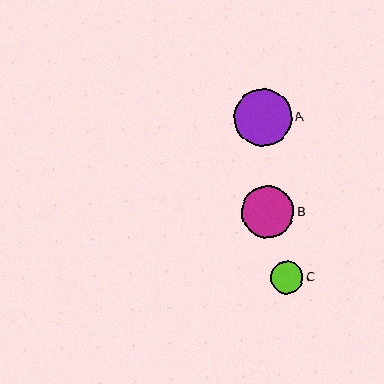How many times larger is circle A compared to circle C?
Circle A is approximately 1.8 times the size of circle C.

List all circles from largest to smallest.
From largest to smallest: A, B, C.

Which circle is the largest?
Circle A is the largest with a size of approximately 58 pixels.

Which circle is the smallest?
Circle C is the smallest with a size of approximately 32 pixels.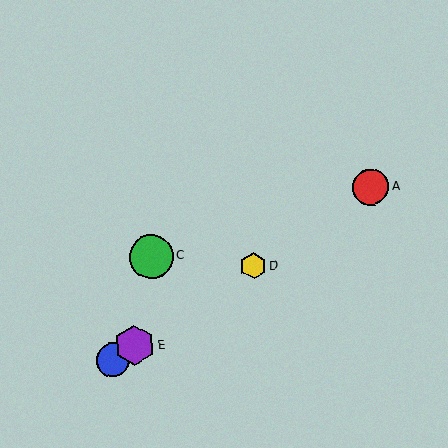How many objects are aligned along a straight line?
4 objects (A, B, D, E) are aligned along a straight line.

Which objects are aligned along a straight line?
Objects A, B, D, E are aligned along a straight line.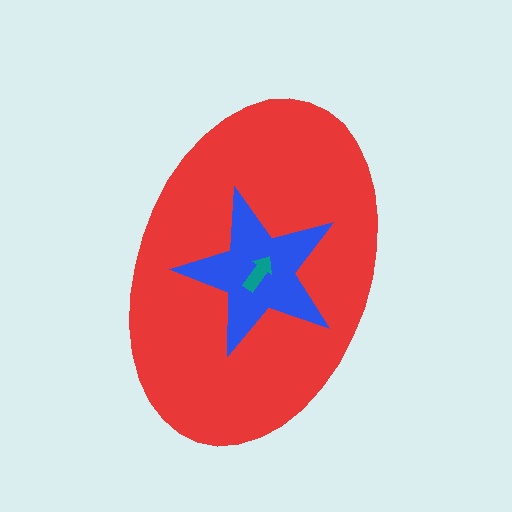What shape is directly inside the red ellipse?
The blue star.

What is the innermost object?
The teal arrow.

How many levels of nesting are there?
3.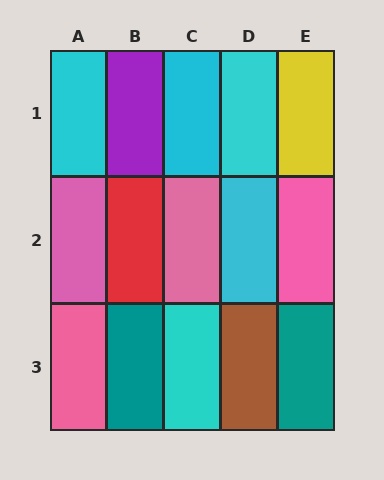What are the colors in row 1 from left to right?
Cyan, purple, cyan, cyan, yellow.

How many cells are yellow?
1 cell is yellow.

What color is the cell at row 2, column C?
Pink.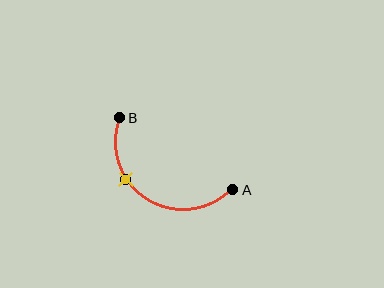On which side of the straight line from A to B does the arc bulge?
The arc bulges below the straight line connecting A and B.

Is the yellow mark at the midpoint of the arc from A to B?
No. The yellow mark lies on the arc but is closer to endpoint B. The arc midpoint would be at the point on the curve equidistant along the arc from both A and B.